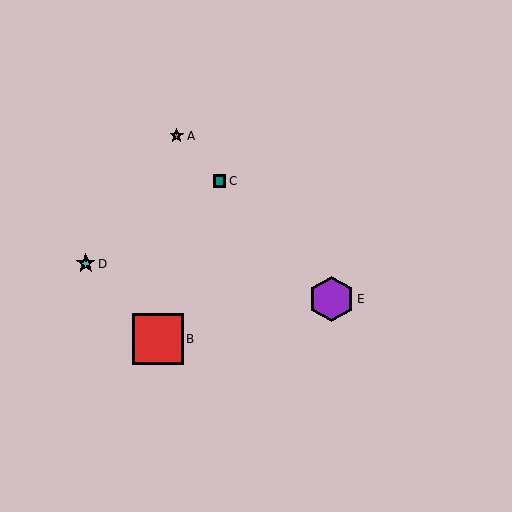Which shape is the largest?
The red square (labeled B) is the largest.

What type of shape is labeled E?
Shape E is a purple hexagon.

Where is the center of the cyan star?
The center of the cyan star is at (86, 264).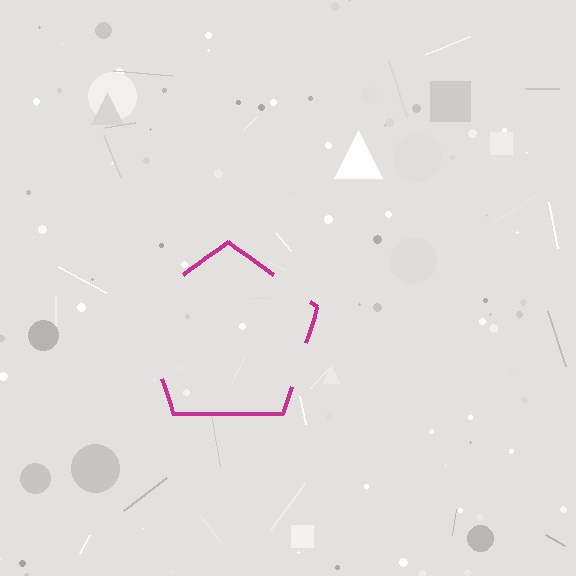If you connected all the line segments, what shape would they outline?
They would outline a pentagon.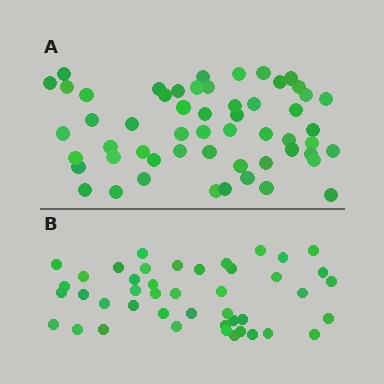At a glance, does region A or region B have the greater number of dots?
Region A (the top region) has more dots.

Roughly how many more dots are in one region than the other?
Region A has roughly 12 or so more dots than region B.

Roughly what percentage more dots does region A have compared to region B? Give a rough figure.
About 25% more.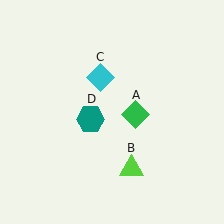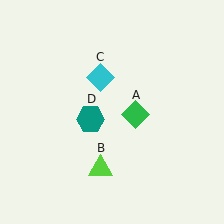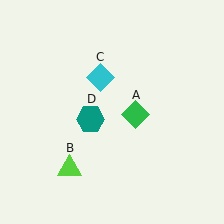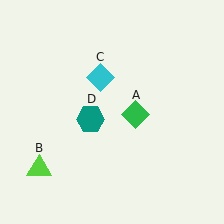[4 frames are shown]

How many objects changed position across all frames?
1 object changed position: lime triangle (object B).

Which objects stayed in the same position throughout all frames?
Green diamond (object A) and cyan diamond (object C) and teal hexagon (object D) remained stationary.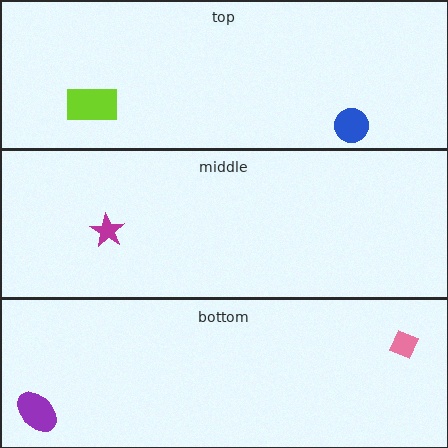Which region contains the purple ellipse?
The bottom region.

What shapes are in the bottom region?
The purple ellipse, the pink diamond.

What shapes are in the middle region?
The magenta star.